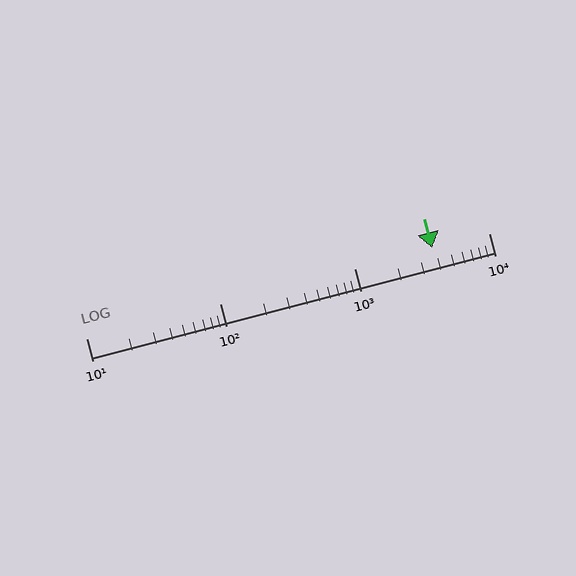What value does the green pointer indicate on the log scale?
The pointer indicates approximately 3800.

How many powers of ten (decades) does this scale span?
The scale spans 3 decades, from 10 to 10000.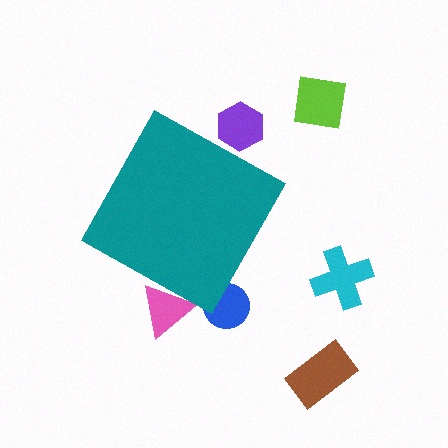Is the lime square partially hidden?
No, the lime square is fully visible.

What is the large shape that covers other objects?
A teal diamond.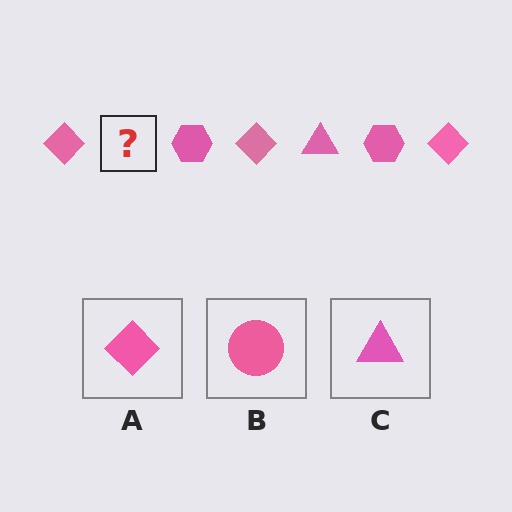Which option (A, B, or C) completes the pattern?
C.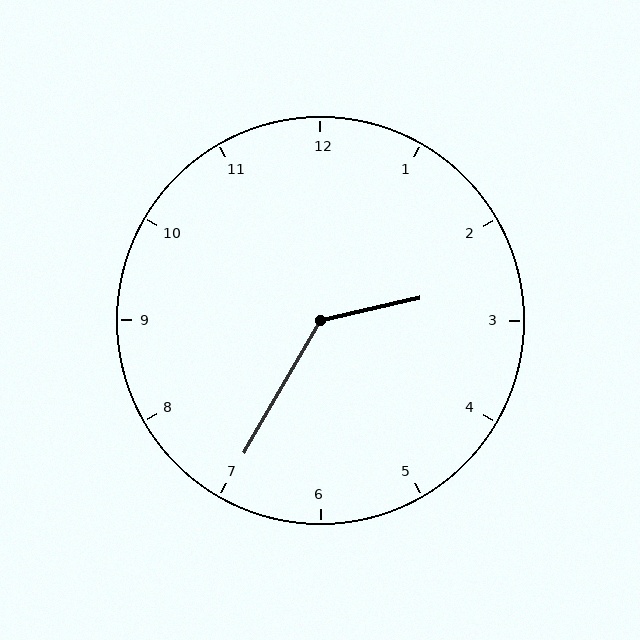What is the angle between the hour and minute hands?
Approximately 132 degrees.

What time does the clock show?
2:35.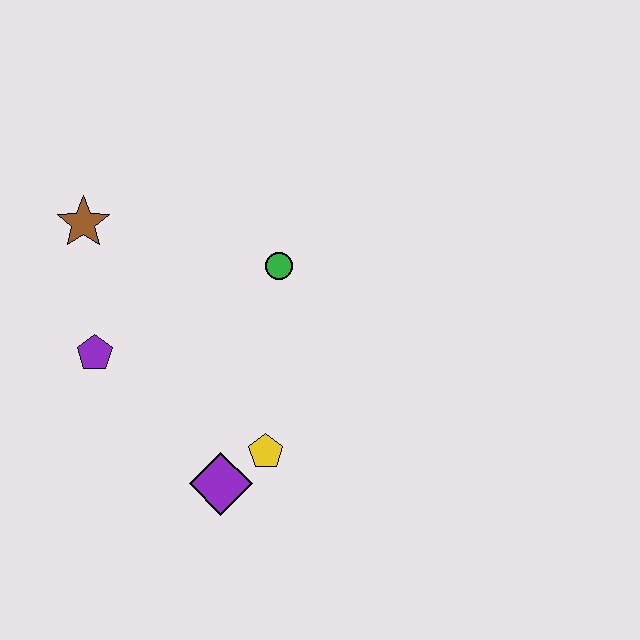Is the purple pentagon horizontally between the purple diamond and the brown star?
Yes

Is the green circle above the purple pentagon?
Yes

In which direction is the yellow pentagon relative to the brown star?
The yellow pentagon is below the brown star.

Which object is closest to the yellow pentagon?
The purple diamond is closest to the yellow pentagon.